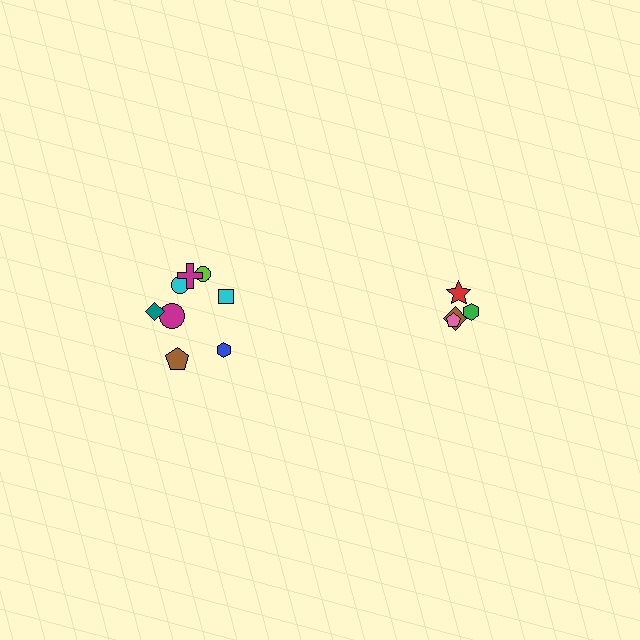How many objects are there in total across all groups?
There are 12 objects.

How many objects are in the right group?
There are 4 objects.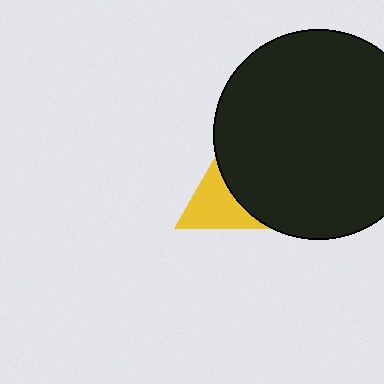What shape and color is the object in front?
The object in front is a black circle.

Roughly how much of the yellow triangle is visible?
About half of it is visible (roughly 46%).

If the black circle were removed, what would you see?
You would see the complete yellow triangle.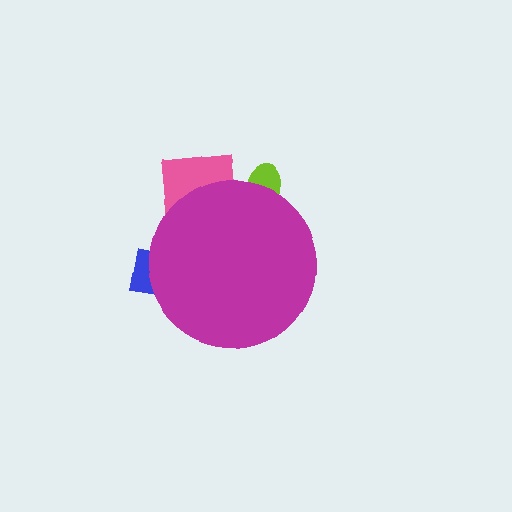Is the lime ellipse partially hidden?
Yes, the lime ellipse is partially hidden behind the magenta circle.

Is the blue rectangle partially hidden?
Yes, the blue rectangle is partially hidden behind the magenta circle.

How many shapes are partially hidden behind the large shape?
3 shapes are partially hidden.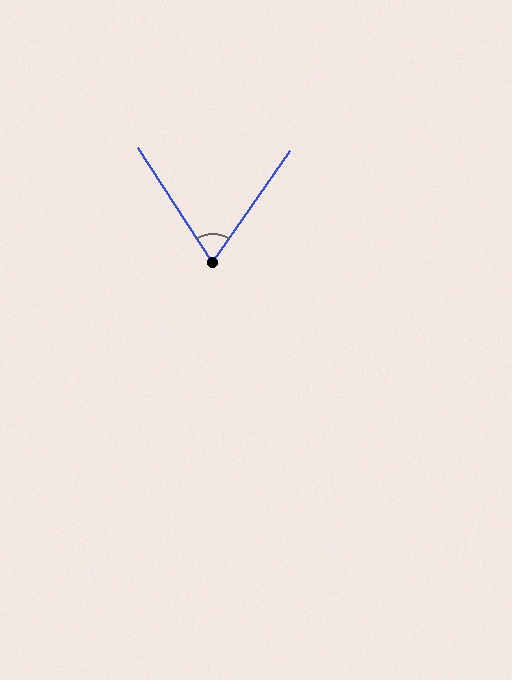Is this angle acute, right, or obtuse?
It is acute.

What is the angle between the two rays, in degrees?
Approximately 68 degrees.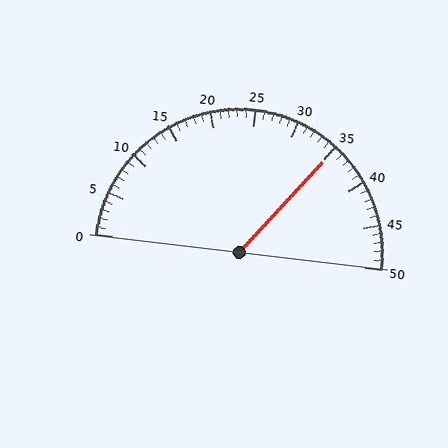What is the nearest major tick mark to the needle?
The nearest major tick mark is 35.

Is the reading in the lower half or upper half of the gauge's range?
The reading is in the upper half of the range (0 to 50).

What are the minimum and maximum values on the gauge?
The gauge ranges from 0 to 50.